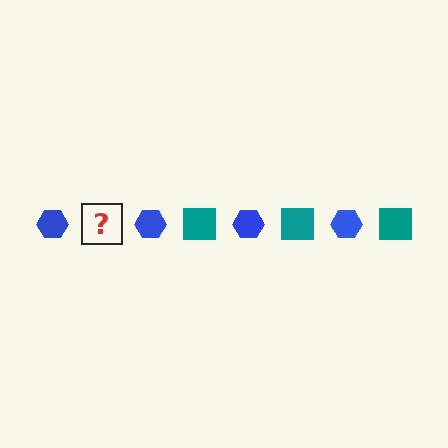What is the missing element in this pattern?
The missing element is a teal square.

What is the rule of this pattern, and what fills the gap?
The rule is that the pattern alternates between blue hexagon and teal square. The gap should be filled with a teal square.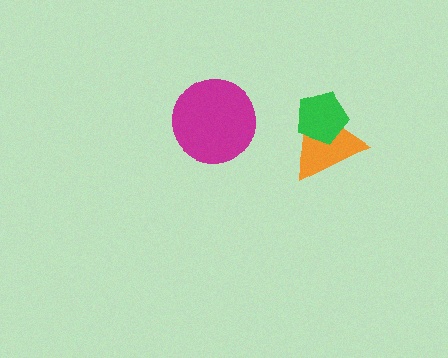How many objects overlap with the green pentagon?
1 object overlaps with the green pentagon.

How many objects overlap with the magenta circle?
0 objects overlap with the magenta circle.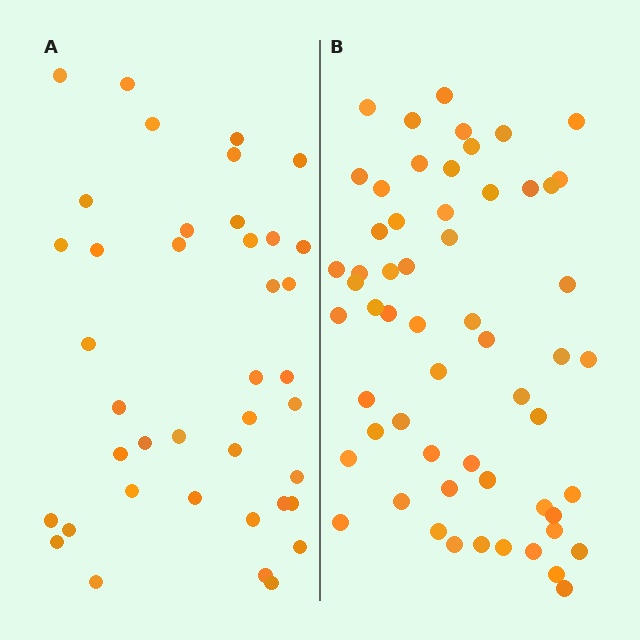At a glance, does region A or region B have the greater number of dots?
Region B (the right region) has more dots.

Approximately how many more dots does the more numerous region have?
Region B has approximately 20 more dots than region A.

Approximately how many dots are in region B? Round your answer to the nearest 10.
About 60 dots. (The exact count is 58, which rounds to 60.)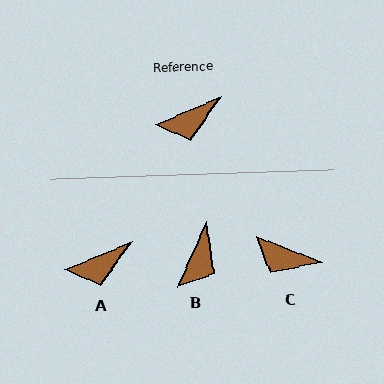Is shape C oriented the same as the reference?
No, it is off by about 44 degrees.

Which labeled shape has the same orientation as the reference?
A.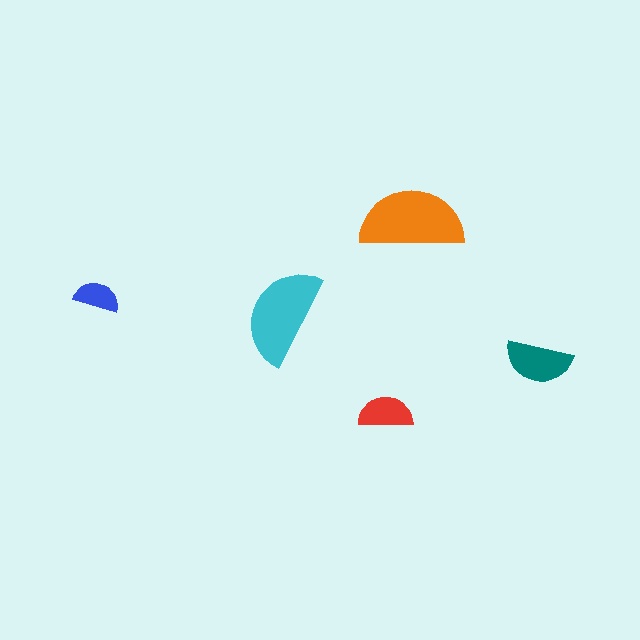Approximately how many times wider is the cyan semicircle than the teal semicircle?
About 1.5 times wider.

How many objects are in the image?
There are 5 objects in the image.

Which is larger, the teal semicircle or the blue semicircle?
The teal one.